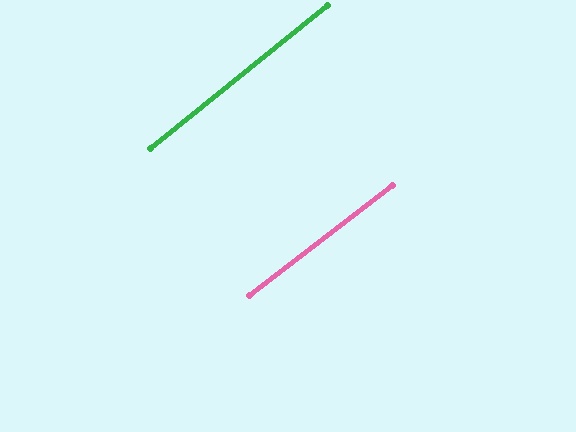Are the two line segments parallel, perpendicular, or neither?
Parallel — their directions differ by only 1.7°.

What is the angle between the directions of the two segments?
Approximately 2 degrees.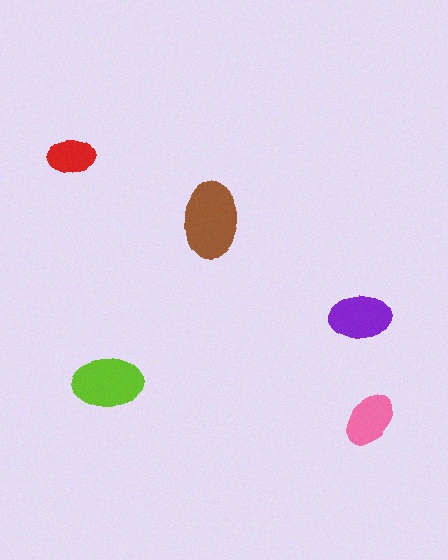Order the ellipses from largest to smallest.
the brown one, the lime one, the purple one, the pink one, the red one.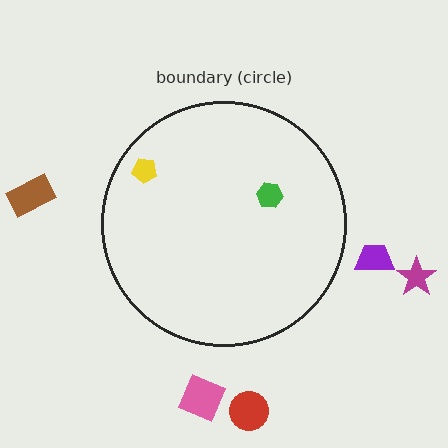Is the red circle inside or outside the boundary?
Outside.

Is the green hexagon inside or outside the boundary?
Inside.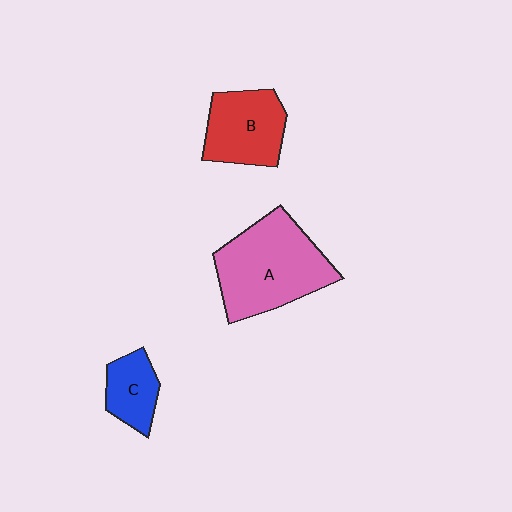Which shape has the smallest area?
Shape C (blue).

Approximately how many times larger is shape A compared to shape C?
Approximately 2.5 times.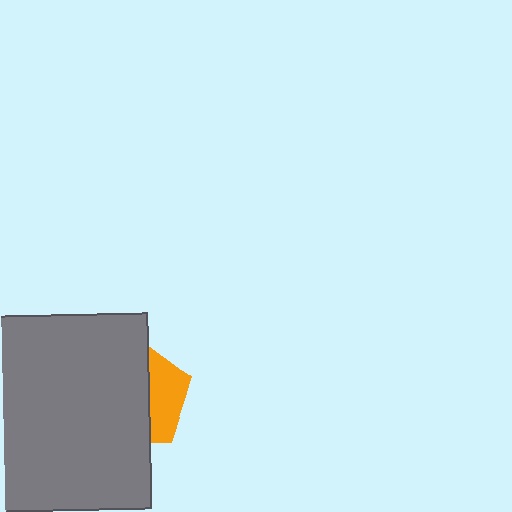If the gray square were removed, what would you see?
You would see the complete orange pentagon.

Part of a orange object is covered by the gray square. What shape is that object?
It is a pentagon.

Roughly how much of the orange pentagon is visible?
A small part of it is visible (roughly 32%).